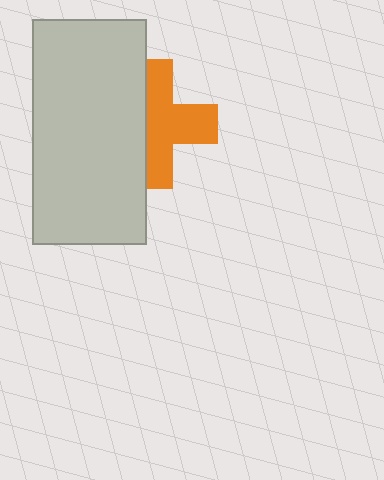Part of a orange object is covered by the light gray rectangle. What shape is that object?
It is a cross.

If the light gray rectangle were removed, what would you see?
You would see the complete orange cross.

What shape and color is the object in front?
The object in front is a light gray rectangle.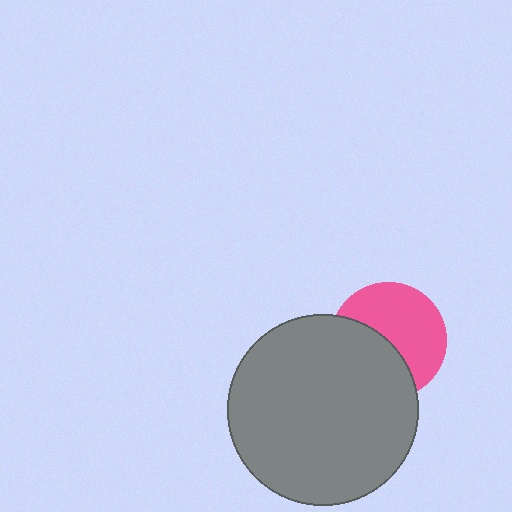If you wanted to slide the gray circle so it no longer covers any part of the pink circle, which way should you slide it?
Slide it toward the lower-left — that is the most direct way to separate the two shapes.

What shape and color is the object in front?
The object in front is a gray circle.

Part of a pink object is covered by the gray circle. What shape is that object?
It is a circle.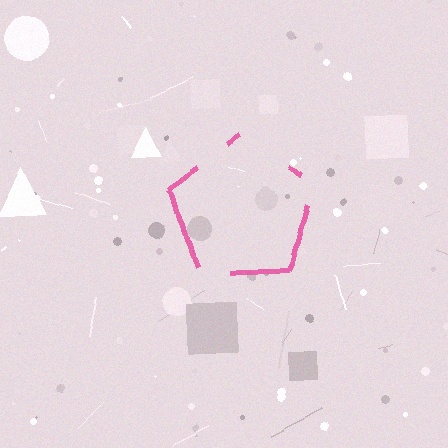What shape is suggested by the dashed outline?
The dashed outline suggests a pentagon.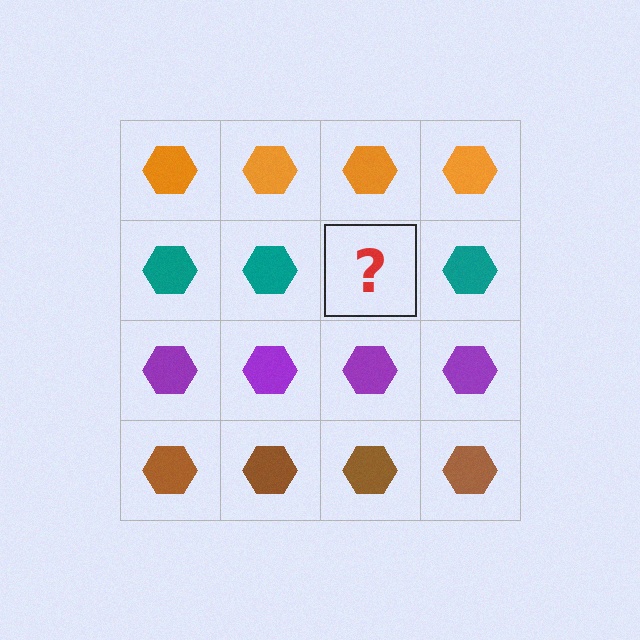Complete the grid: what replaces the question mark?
The question mark should be replaced with a teal hexagon.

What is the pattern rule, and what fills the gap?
The rule is that each row has a consistent color. The gap should be filled with a teal hexagon.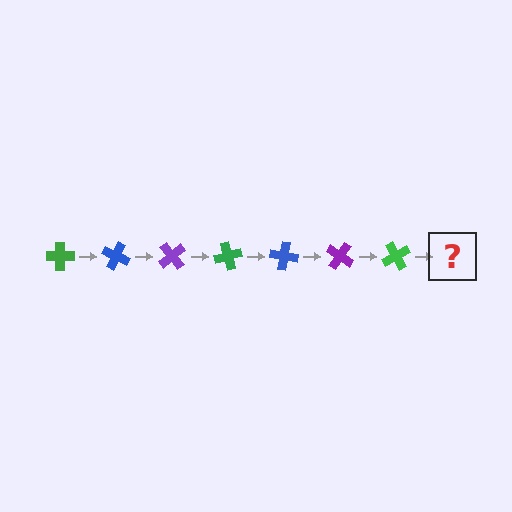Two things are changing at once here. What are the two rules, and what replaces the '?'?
The two rules are that it rotates 25 degrees each step and the color cycles through green, blue, and purple. The '?' should be a blue cross, rotated 175 degrees from the start.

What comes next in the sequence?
The next element should be a blue cross, rotated 175 degrees from the start.